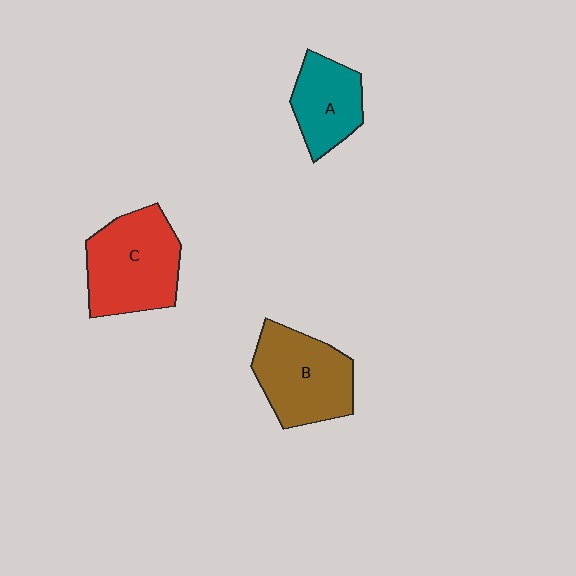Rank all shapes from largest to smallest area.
From largest to smallest: C (red), B (brown), A (teal).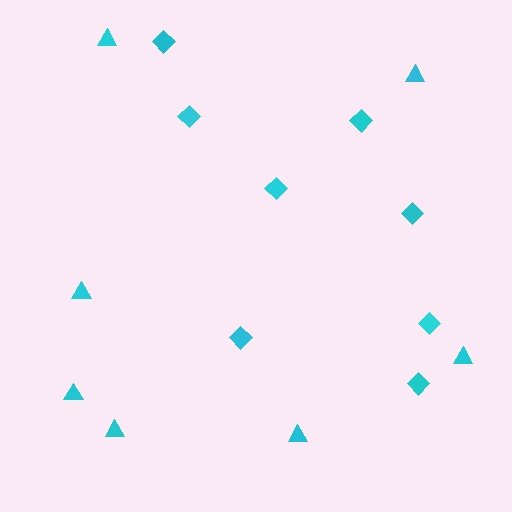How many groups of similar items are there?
There are 2 groups: one group of diamonds (8) and one group of triangles (7).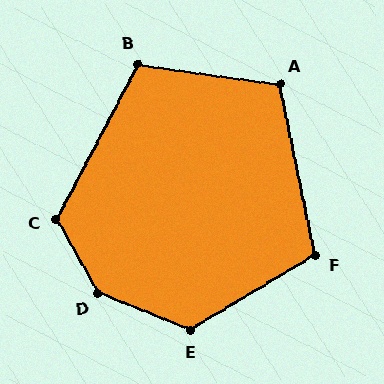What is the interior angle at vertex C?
Approximately 123 degrees (obtuse).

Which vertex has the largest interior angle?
D, at approximately 141 degrees.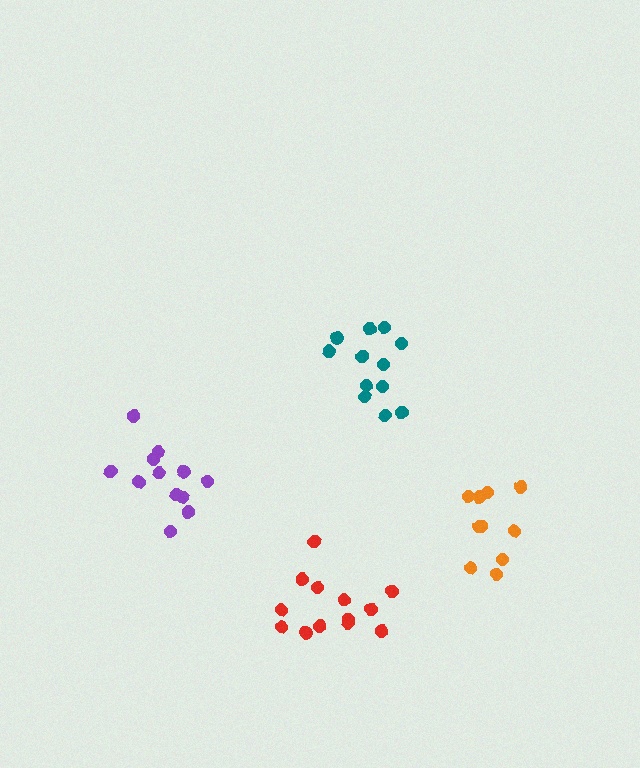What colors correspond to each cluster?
The clusters are colored: orange, teal, red, purple.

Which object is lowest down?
The red cluster is bottommost.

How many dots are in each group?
Group 1: 10 dots, Group 2: 12 dots, Group 3: 13 dots, Group 4: 12 dots (47 total).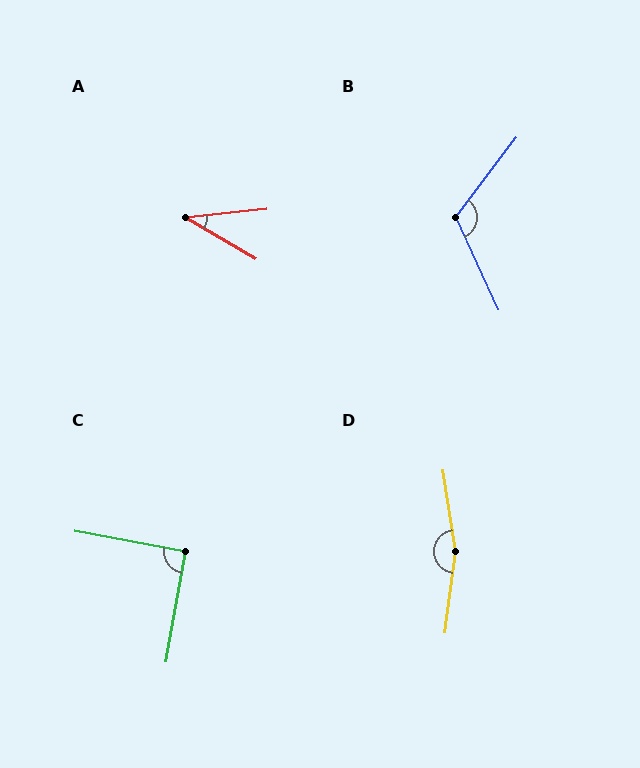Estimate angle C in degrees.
Approximately 90 degrees.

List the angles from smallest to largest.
A (37°), C (90°), B (118°), D (164°).